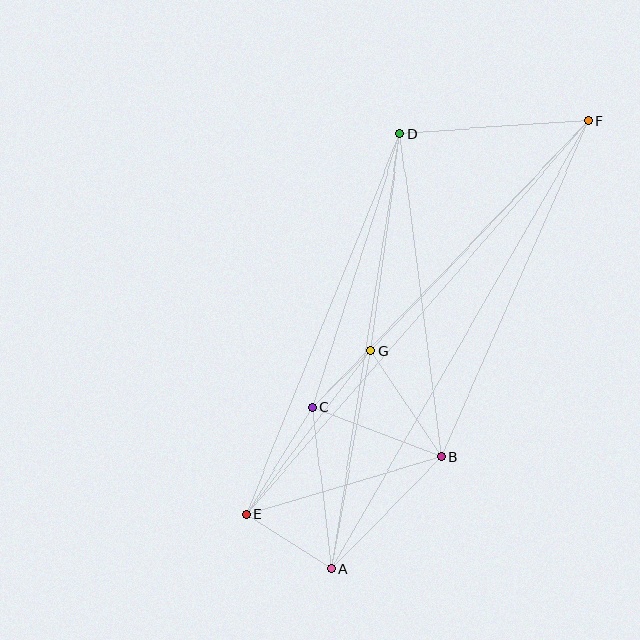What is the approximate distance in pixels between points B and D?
The distance between B and D is approximately 326 pixels.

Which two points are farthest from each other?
Points E and F are farthest from each other.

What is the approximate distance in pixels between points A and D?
The distance between A and D is approximately 441 pixels.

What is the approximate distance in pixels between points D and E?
The distance between D and E is approximately 411 pixels.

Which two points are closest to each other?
Points C and G are closest to each other.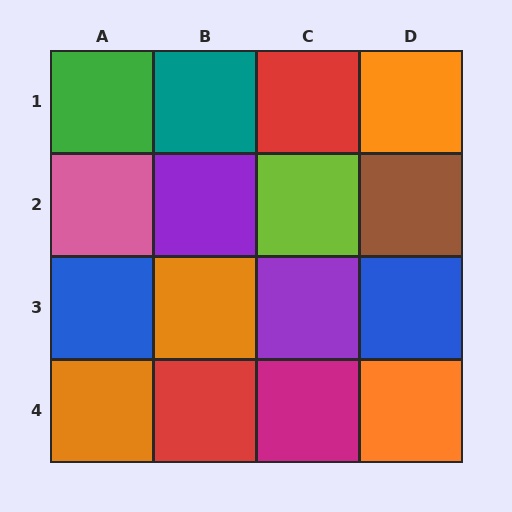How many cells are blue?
2 cells are blue.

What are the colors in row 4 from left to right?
Orange, red, magenta, orange.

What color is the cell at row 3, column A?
Blue.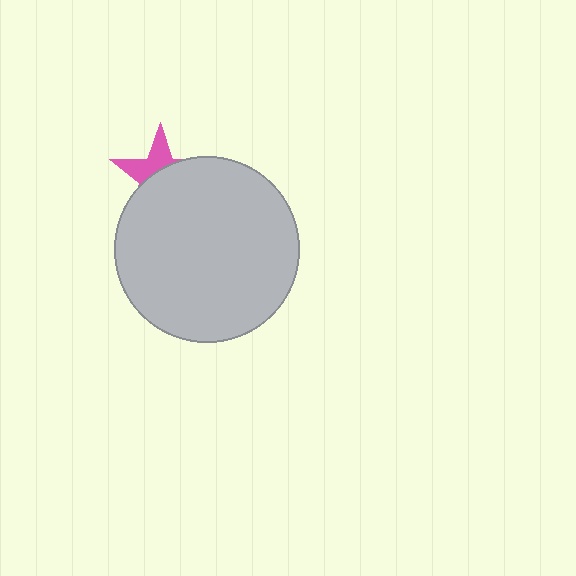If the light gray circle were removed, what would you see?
You would see the complete pink star.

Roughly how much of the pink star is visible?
A small part of it is visible (roughly 37%).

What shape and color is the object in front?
The object in front is a light gray circle.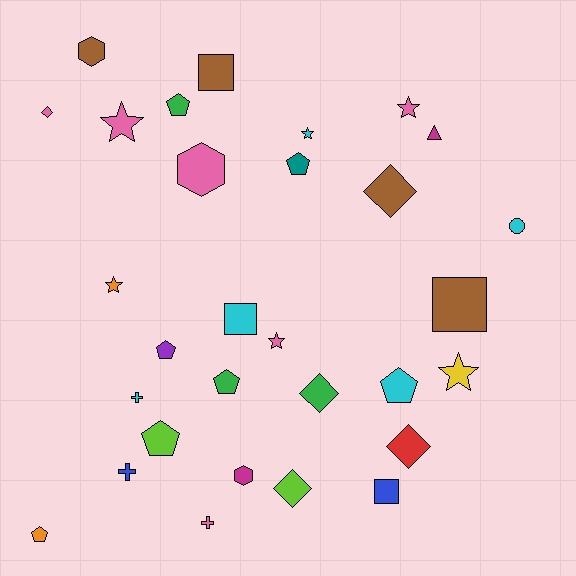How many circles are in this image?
There is 1 circle.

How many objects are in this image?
There are 30 objects.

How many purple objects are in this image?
There is 1 purple object.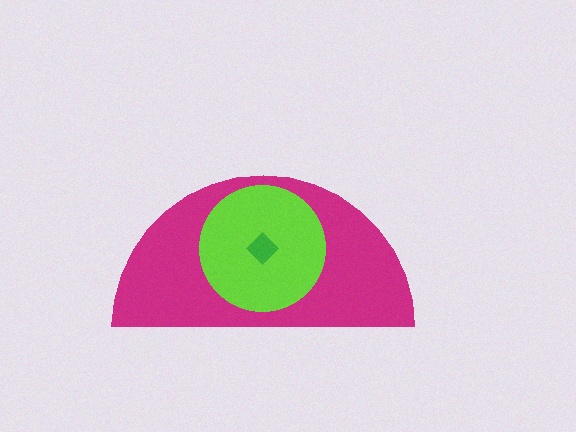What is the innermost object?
The green diamond.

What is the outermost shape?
The magenta semicircle.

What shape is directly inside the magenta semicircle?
The lime circle.